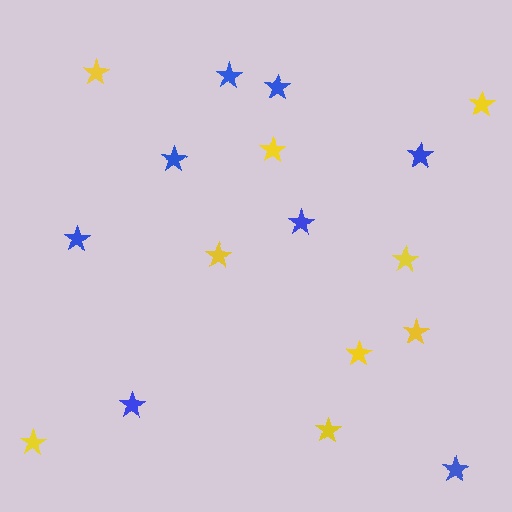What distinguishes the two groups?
There are 2 groups: one group of yellow stars (9) and one group of blue stars (8).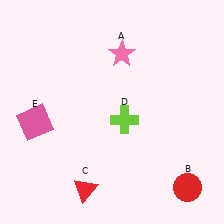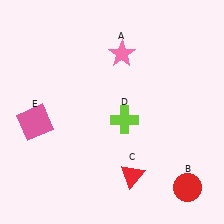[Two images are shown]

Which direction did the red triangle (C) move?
The red triangle (C) moved right.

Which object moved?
The red triangle (C) moved right.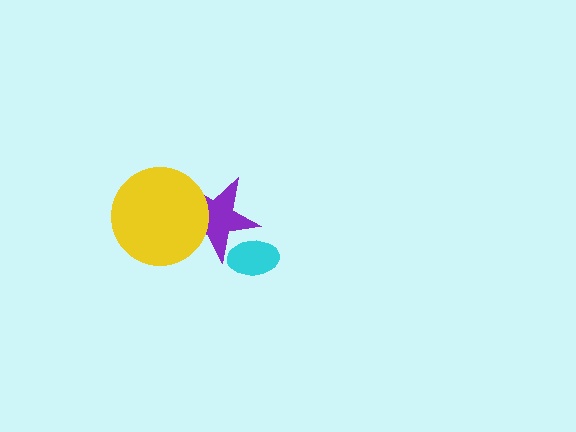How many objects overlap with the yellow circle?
1 object overlaps with the yellow circle.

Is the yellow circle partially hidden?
No, no other shape covers it.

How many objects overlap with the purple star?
2 objects overlap with the purple star.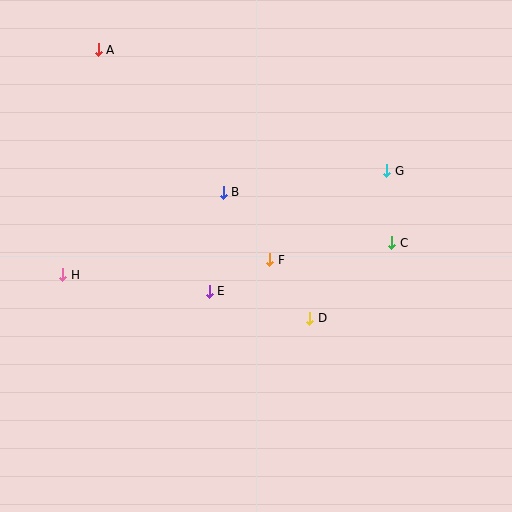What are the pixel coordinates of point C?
Point C is at (392, 243).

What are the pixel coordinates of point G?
Point G is at (387, 171).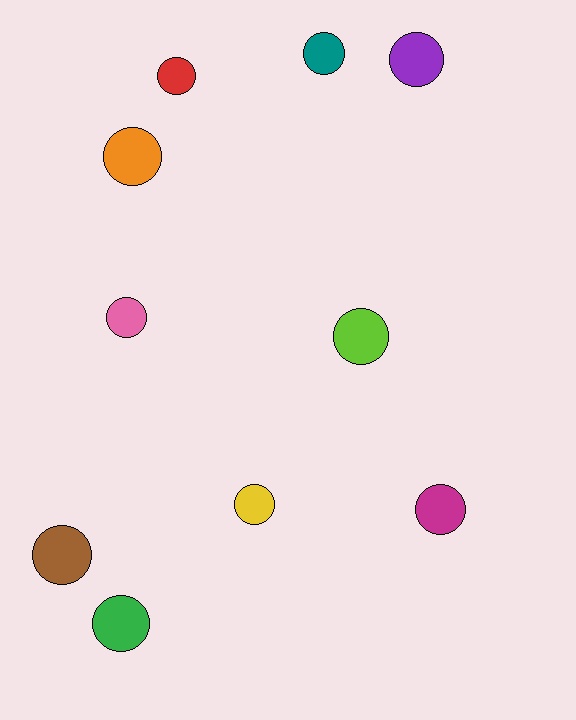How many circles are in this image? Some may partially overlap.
There are 10 circles.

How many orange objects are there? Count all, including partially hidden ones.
There is 1 orange object.